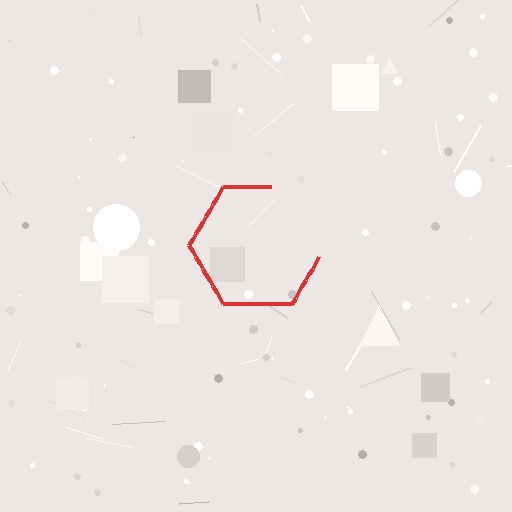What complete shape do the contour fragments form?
The contour fragments form a hexagon.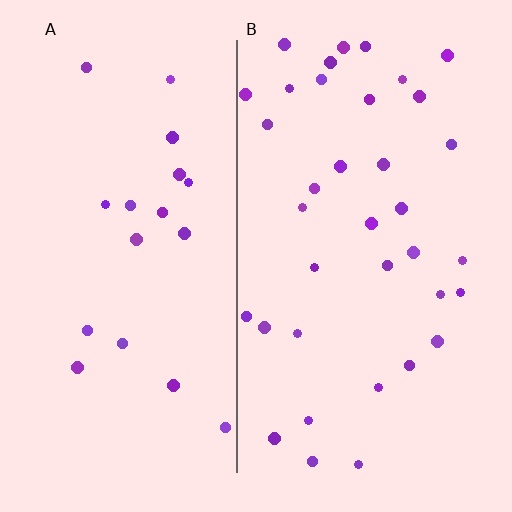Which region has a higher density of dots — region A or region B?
B (the right).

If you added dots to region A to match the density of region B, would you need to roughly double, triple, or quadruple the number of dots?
Approximately double.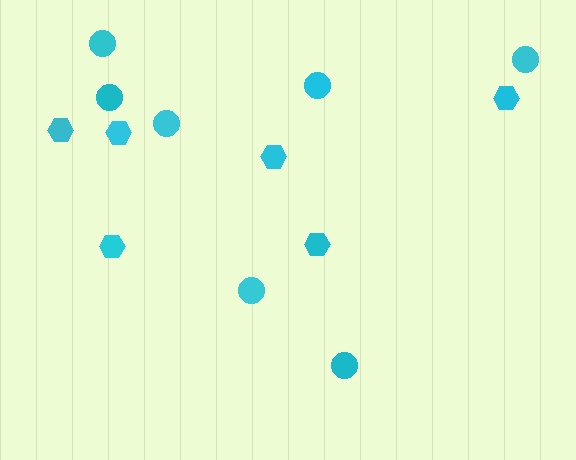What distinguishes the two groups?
There are 2 groups: one group of circles (7) and one group of hexagons (6).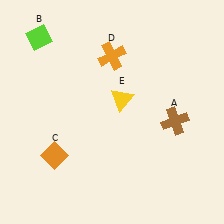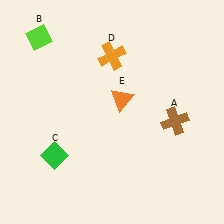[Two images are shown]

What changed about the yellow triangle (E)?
In Image 1, E is yellow. In Image 2, it changed to orange.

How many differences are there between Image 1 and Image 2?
There are 2 differences between the two images.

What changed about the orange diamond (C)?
In Image 1, C is orange. In Image 2, it changed to green.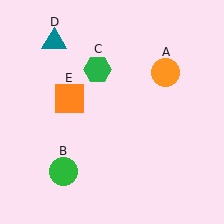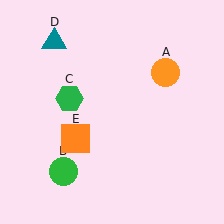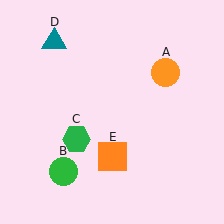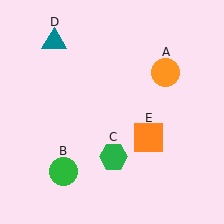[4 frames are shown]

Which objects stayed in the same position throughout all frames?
Orange circle (object A) and green circle (object B) and teal triangle (object D) remained stationary.